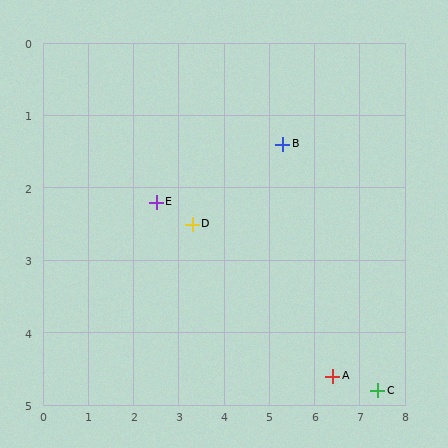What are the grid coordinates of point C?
Point C is at approximately (7.4, 4.8).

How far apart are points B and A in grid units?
Points B and A are about 3.4 grid units apart.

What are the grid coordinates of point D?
Point D is at approximately (3.3, 2.5).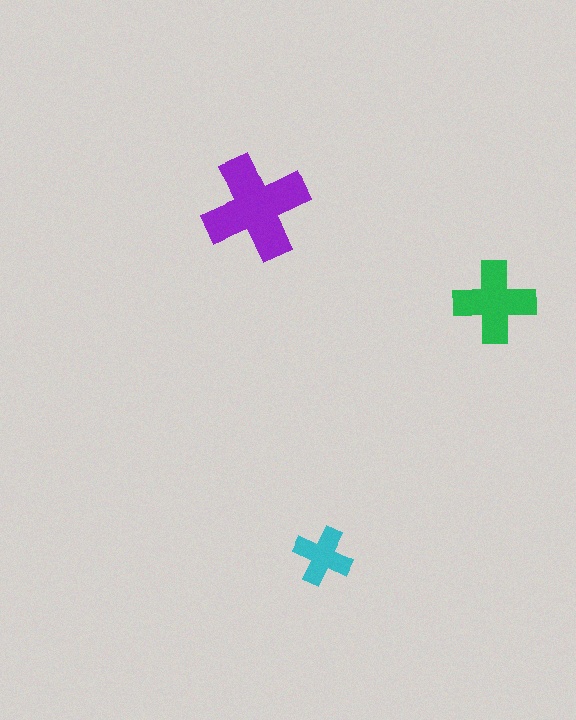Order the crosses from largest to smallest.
the purple one, the green one, the cyan one.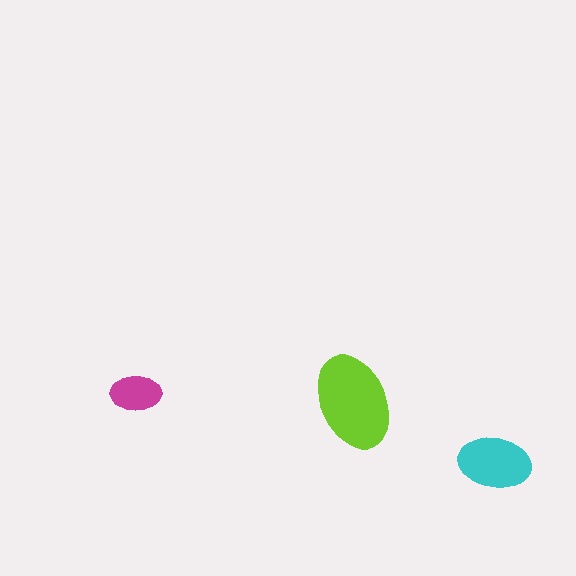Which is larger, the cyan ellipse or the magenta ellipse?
The cyan one.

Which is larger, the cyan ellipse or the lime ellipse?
The lime one.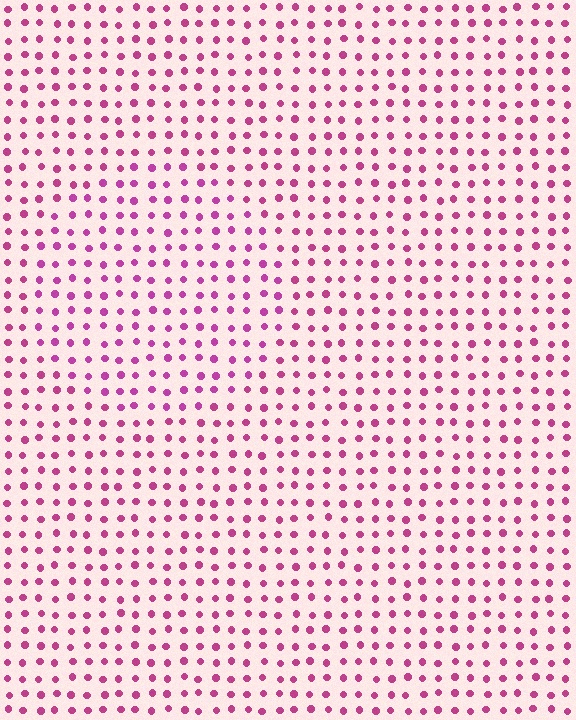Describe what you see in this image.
The image is filled with small magenta elements in a uniform arrangement. A circle-shaped region is visible where the elements are tinted to a slightly different hue, forming a subtle color boundary.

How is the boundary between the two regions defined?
The boundary is defined purely by a slight shift in hue (about 14 degrees). Spacing, size, and orientation are identical on both sides.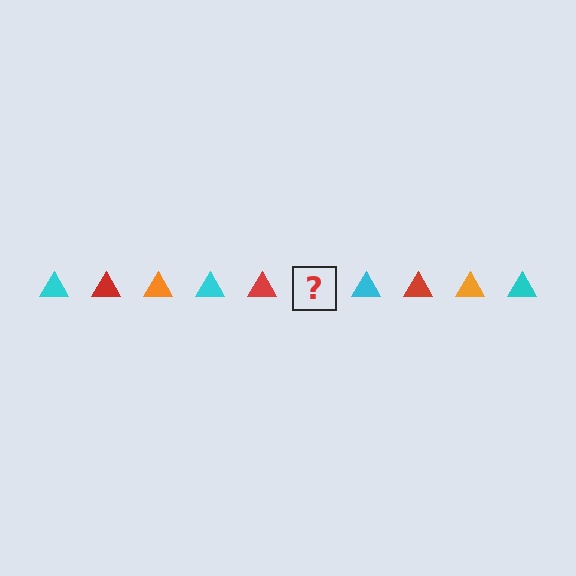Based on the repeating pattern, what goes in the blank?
The blank should be an orange triangle.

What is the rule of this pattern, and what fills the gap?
The rule is that the pattern cycles through cyan, red, orange triangles. The gap should be filled with an orange triangle.